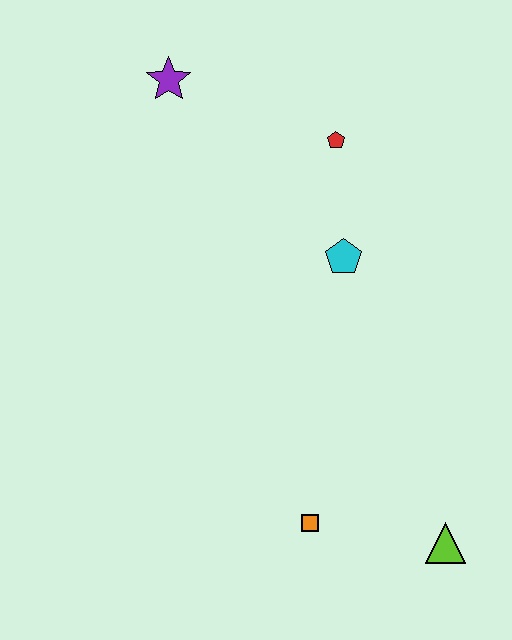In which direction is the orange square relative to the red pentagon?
The orange square is below the red pentagon.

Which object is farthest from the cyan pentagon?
The lime triangle is farthest from the cyan pentagon.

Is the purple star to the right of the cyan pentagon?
No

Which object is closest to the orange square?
The lime triangle is closest to the orange square.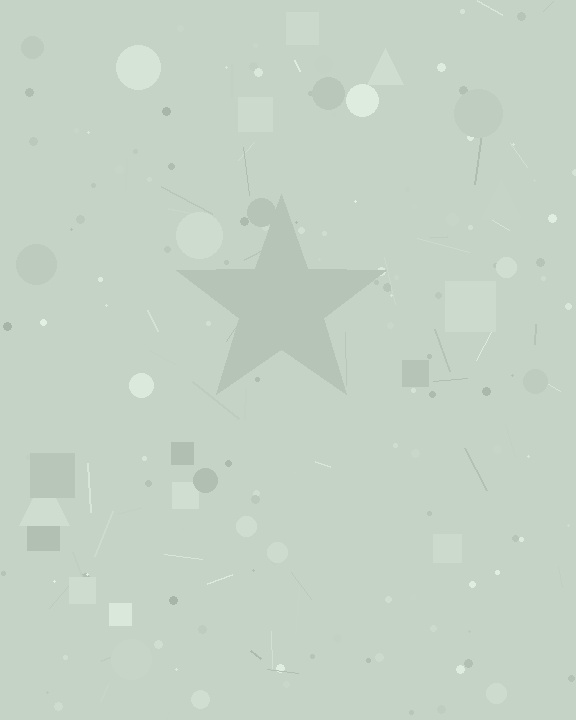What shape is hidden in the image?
A star is hidden in the image.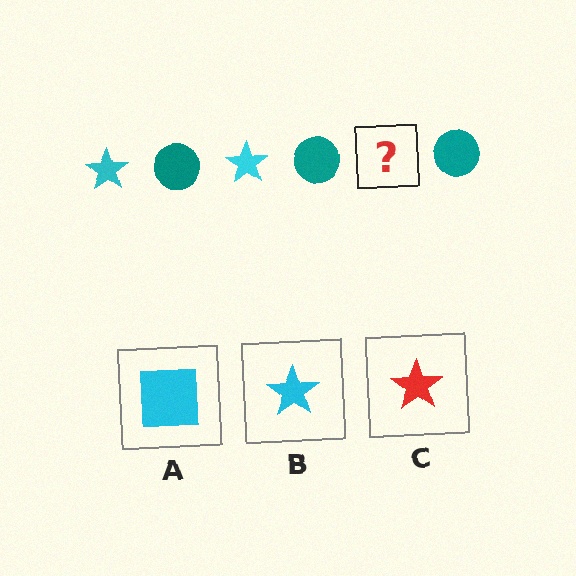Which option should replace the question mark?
Option B.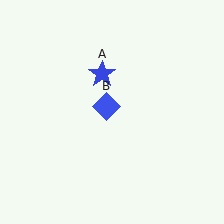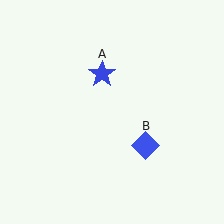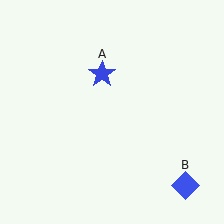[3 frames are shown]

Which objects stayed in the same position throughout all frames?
Blue star (object A) remained stationary.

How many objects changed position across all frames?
1 object changed position: blue diamond (object B).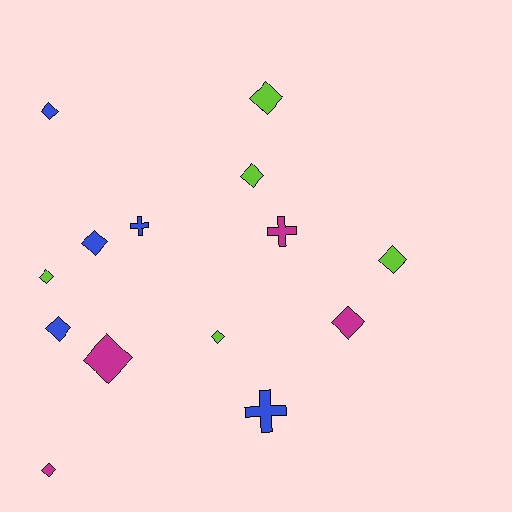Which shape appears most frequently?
Diamond, with 11 objects.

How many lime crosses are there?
There are no lime crosses.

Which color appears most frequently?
Blue, with 5 objects.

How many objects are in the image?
There are 14 objects.